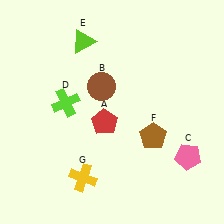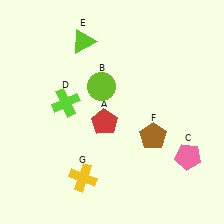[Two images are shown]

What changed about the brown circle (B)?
In Image 1, B is brown. In Image 2, it changed to lime.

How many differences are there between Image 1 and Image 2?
There is 1 difference between the two images.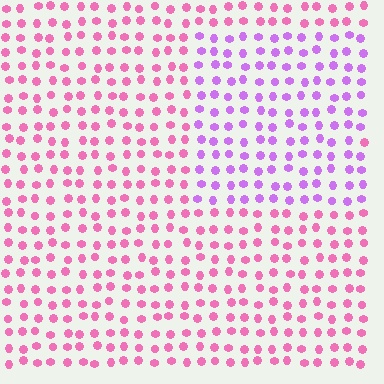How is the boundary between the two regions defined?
The boundary is defined purely by a slight shift in hue (about 43 degrees). Spacing, size, and orientation are identical on both sides.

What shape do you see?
I see a rectangle.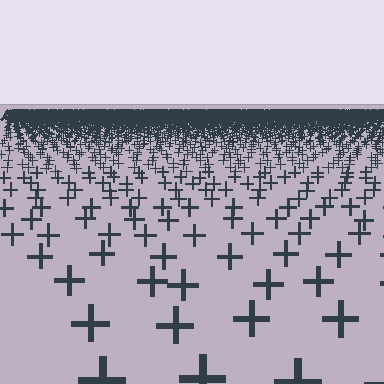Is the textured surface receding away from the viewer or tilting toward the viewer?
The surface is receding away from the viewer. Texture elements get smaller and denser toward the top.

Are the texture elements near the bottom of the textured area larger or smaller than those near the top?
Larger. Near the bottom, elements are closer to the viewer and appear at a bigger on-screen size.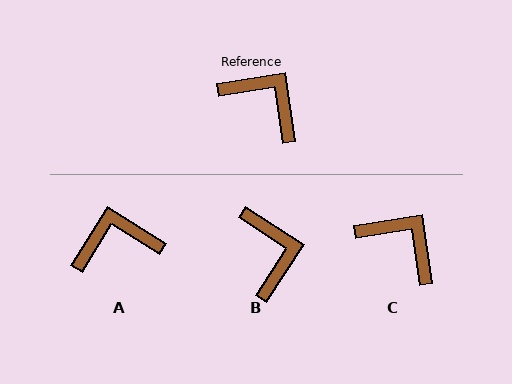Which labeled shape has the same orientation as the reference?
C.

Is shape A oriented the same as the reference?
No, it is off by about 50 degrees.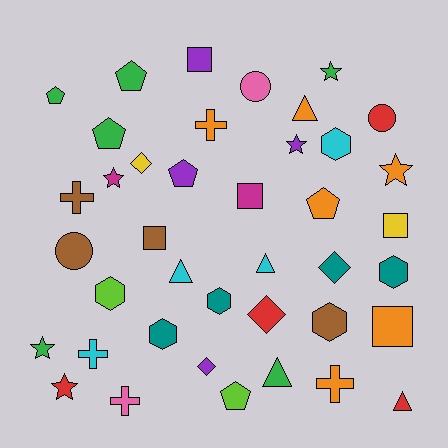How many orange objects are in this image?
There are 6 orange objects.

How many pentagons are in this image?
There are 6 pentagons.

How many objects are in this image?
There are 40 objects.